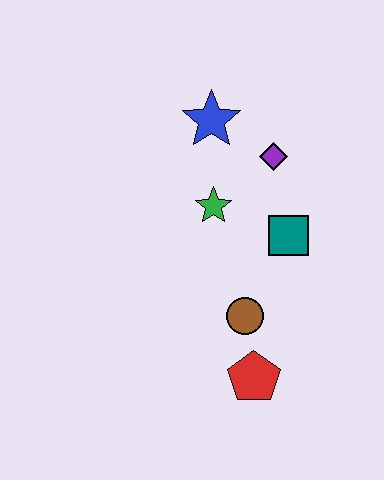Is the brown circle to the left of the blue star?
No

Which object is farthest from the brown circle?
The blue star is farthest from the brown circle.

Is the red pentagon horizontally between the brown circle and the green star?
No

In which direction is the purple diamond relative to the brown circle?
The purple diamond is above the brown circle.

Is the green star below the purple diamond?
Yes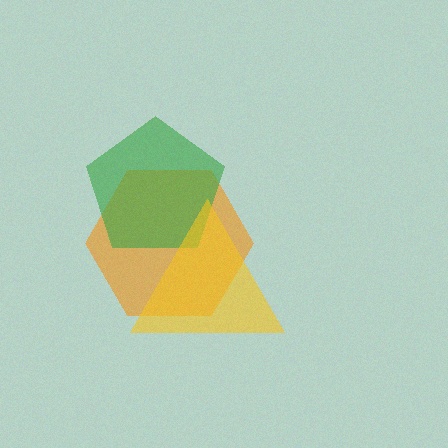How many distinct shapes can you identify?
There are 3 distinct shapes: an orange hexagon, a green pentagon, a yellow triangle.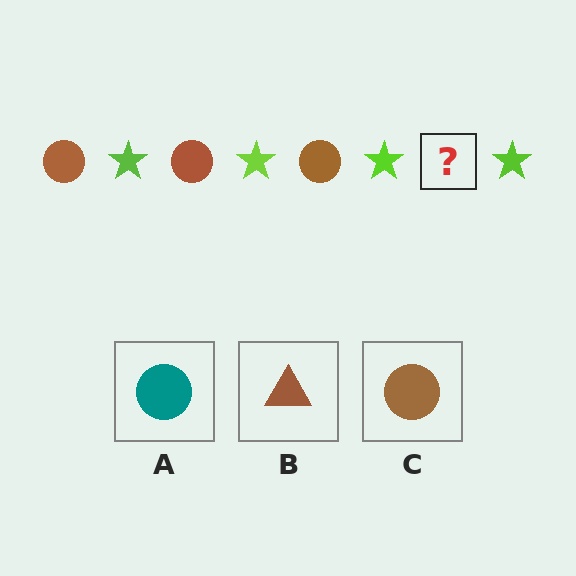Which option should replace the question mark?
Option C.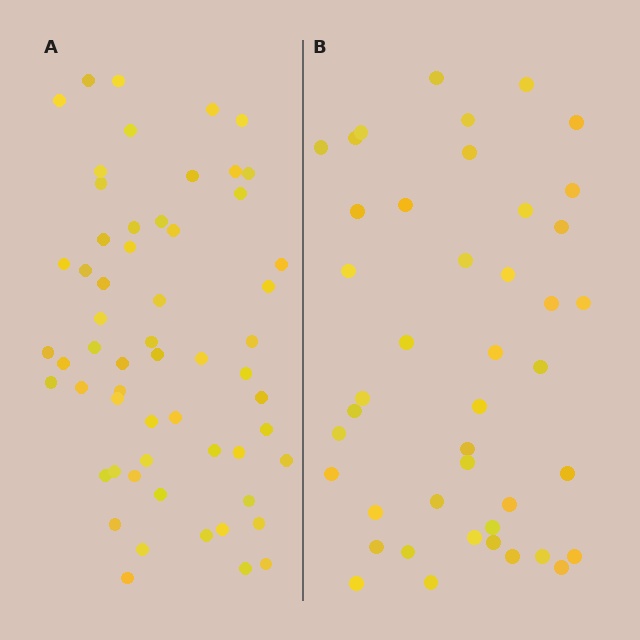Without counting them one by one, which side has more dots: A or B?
Region A (the left region) has more dots.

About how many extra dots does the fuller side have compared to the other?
Region A has approximately 15 more dots than region B.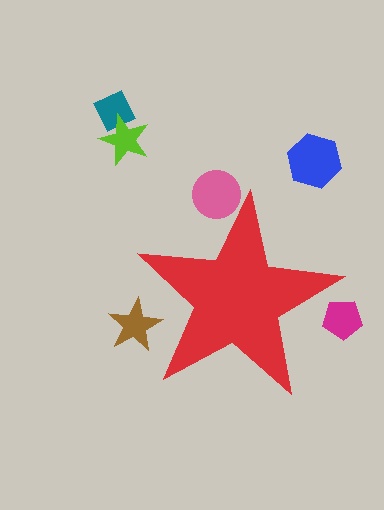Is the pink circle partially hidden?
Yes, the pink circle is partially hidden behind the red star.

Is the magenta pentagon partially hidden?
Yes, the magenta pentagon is partially hidden behind the red star.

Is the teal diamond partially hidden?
No, the teal diamond is fully visible.